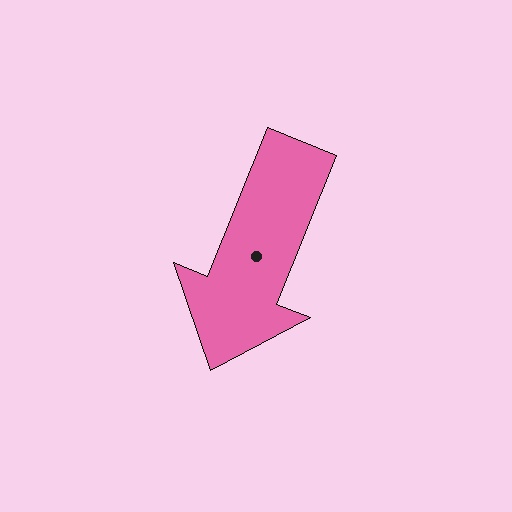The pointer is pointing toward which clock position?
Roughly 7 o'clock.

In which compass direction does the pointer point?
South.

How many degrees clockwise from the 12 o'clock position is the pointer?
Approximately 202 degrees.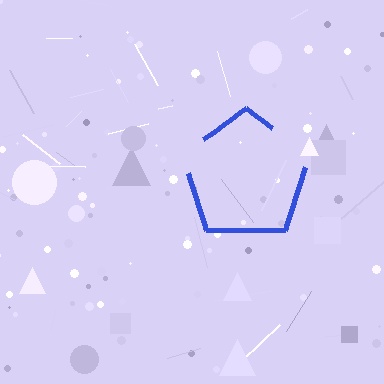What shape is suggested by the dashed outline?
The dashed outline suggests a pentagon.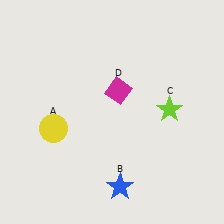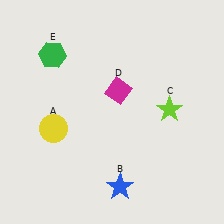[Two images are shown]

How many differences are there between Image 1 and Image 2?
There is 1 difference between the two images.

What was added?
A green hexagon (E) was added in Image 2.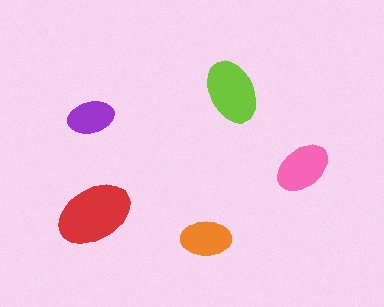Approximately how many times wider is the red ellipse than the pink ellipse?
About 1.5 times wider.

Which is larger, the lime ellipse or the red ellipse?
The red one.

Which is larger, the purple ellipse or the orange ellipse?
The orange one.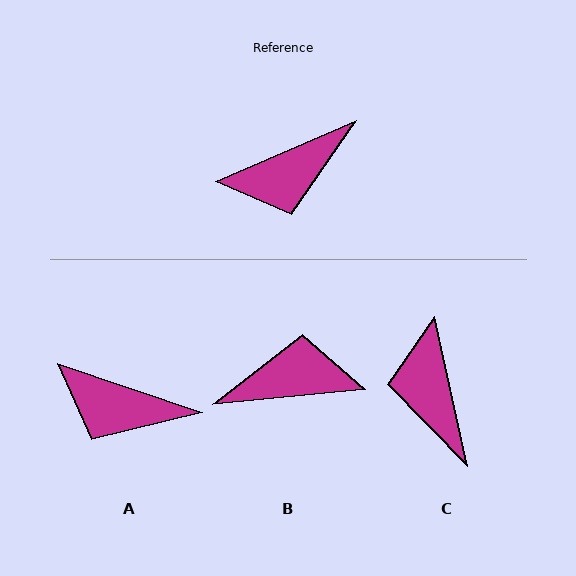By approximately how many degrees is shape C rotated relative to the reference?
Approximately 101 degrees clockwise.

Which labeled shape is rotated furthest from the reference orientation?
B, about 163 degrees away.